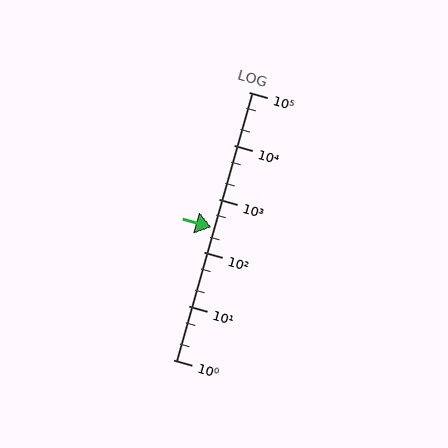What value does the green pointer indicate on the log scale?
The pointer indicates approximately 300.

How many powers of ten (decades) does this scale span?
The scale spans 5 decades, from 1 to 100000.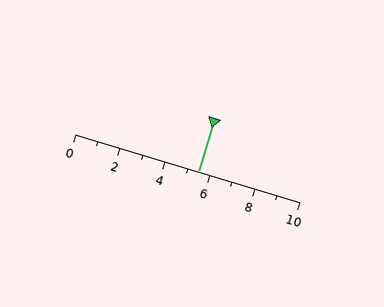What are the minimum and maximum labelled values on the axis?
The axis runs from 0 to 10.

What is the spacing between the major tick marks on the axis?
The major ticks are spaced 2 apart.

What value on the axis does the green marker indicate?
The marker indicates approximately 5.5.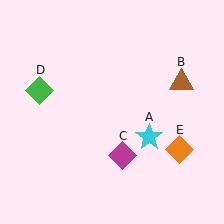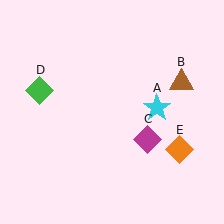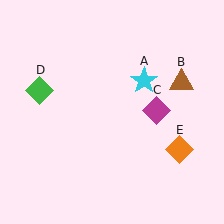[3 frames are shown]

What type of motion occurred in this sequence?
The cyan star (object A), magenta diamond (object C) rotated counterclockwise around the center of the scene.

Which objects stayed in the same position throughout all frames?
Brown triangle (object B) and green diamond (object D) and orange diamond (object E) remained stationary.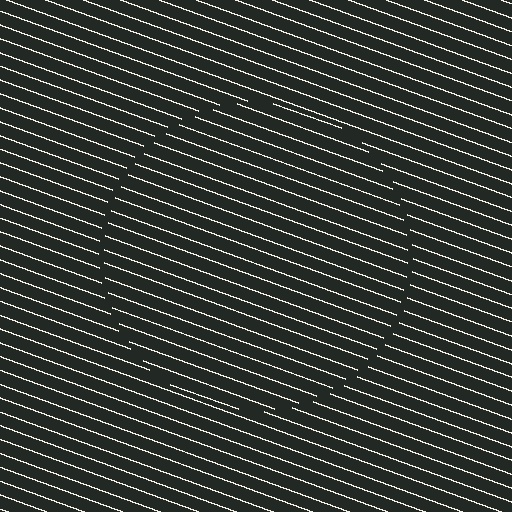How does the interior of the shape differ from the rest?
The interior of the shape contains the same grating, shifted by half a period — the contour is defined by the phase discontinuity where line-ends from the inner and outer gratings abut.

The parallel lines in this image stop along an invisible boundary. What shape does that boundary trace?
An illusory circle. The interior of the shape contains the same grating, shifted by half a period — the contour is defined by the phase discontinuity where line-ends from the inner and outer gratings abut.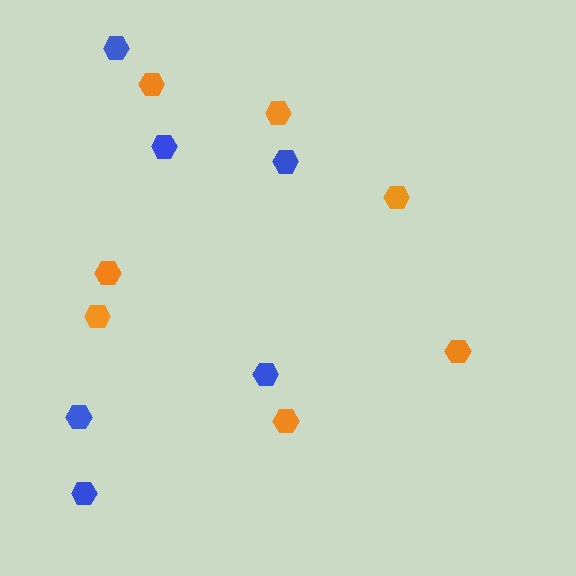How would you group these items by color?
There are 2 groups: one group of blue hexagons (6) and one group of orange hexagons (7).